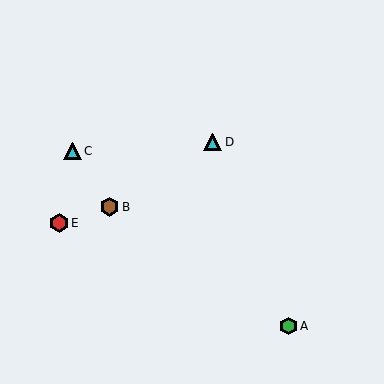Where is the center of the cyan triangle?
The center of the cyan triangle is at (213, 142).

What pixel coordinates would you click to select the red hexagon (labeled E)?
Click at (59, 223) to select the red hexagon E.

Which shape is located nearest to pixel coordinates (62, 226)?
The red hexagon (labeled E) at (59, 223) is nearest to that location.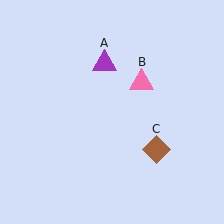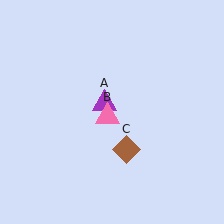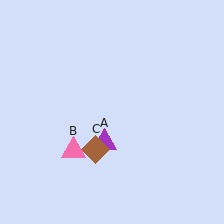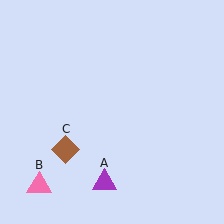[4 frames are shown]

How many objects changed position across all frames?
3 objects changed position: purple triangle (object A), pink triangle (object B), brown diamond (object C).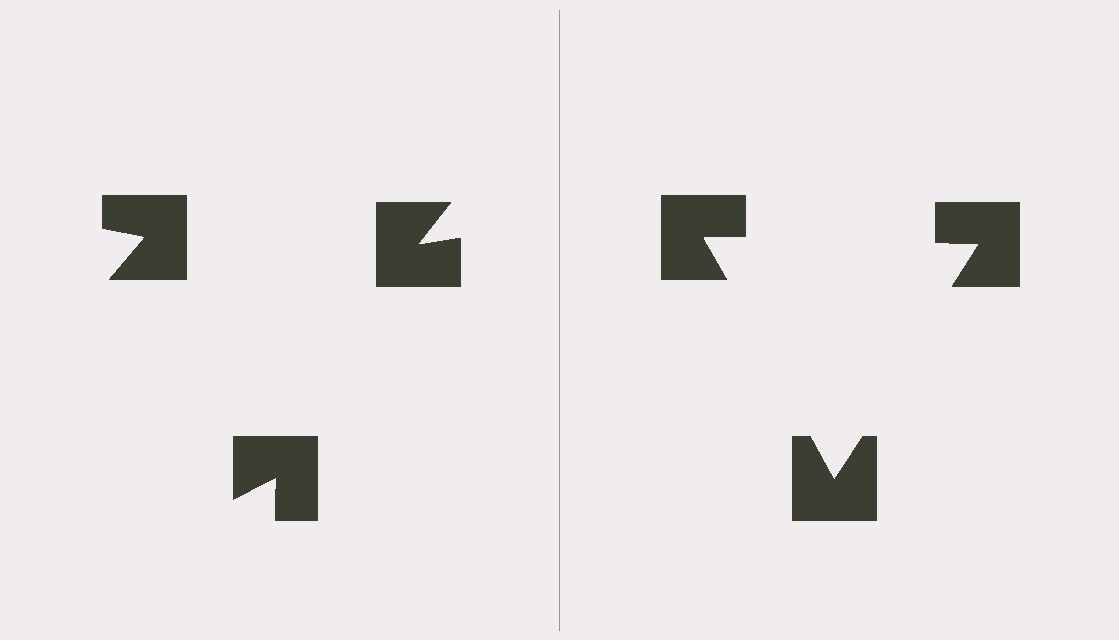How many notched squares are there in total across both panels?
6 — 3 on each side.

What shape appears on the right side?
An illusory triangle.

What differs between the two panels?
The notched squares are positioned identically on both sides; only the wedge orientations differ. On the right they align to a triangle; on the left they are misaligned.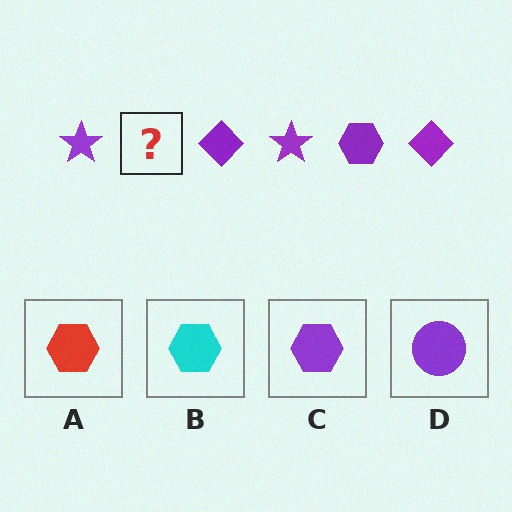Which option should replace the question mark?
Option C.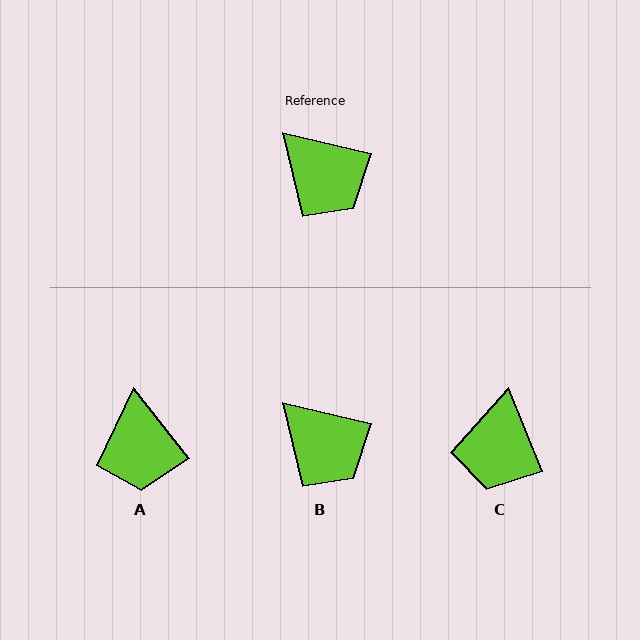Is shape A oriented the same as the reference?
No, it is off by about 38 degrees.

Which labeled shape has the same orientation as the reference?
B.